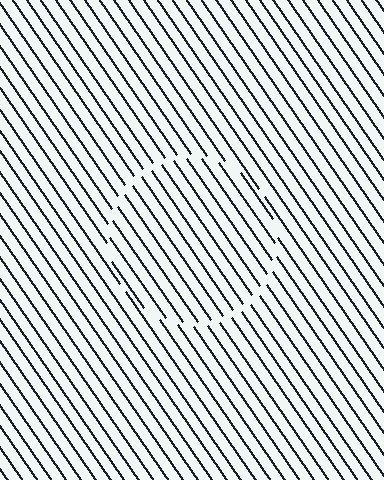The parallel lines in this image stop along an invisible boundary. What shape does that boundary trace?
An illusory circle. The interior of the shape contains the same grating, shifted by half a period — the contour is defined by the phase discontinuity where line-ends from the inner and outer gratings abut.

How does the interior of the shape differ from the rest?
The interior of the shape contains the same grating, shifted by half a period — the contour is defined by the phase discontinuity where line-ends from the inner and outer gratings abut.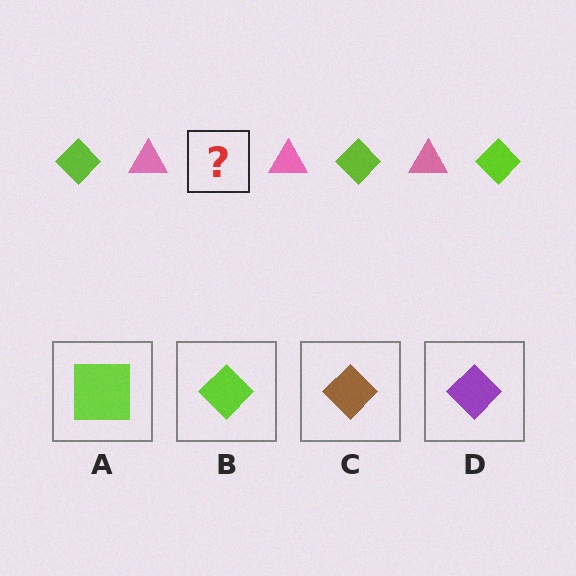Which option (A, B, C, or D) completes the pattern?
B.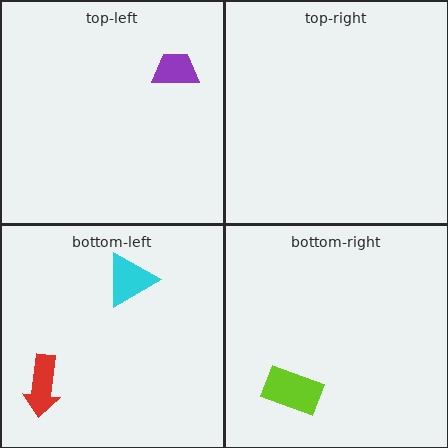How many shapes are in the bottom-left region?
2.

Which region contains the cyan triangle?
The bottom-left region.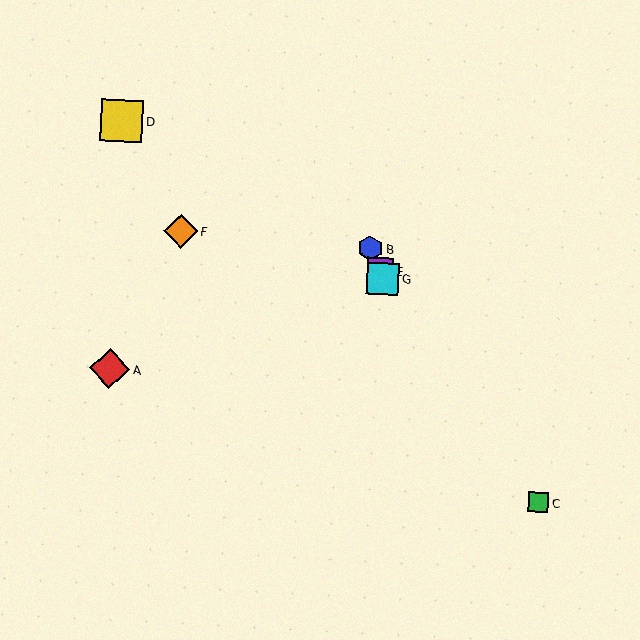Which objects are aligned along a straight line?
Objects B, E, G are aligned along a straight line.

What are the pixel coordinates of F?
Object F is at (181, 231).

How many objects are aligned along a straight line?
3 objects (B, E, G) are aligned along a straight line.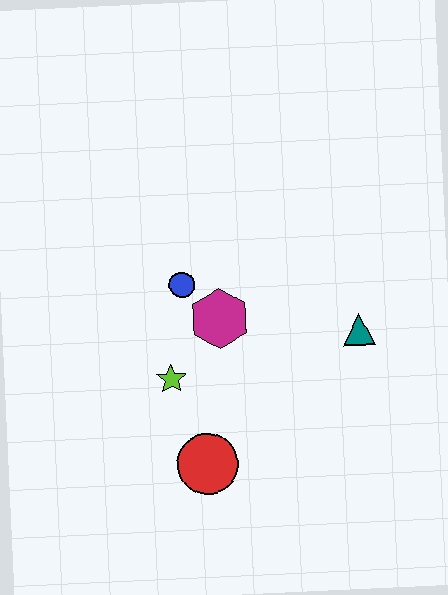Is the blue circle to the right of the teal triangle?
No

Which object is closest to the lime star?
The magenta hexagon is closest to the lime star.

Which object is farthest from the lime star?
The teal triangle is farthest from the lime star.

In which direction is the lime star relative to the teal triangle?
The lime star is to the left of the teal triangle.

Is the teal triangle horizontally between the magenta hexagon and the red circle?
No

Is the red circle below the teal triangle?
Yes